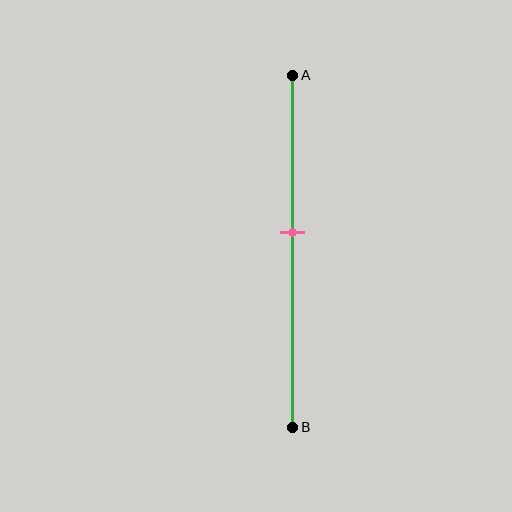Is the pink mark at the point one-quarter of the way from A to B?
No, the mark is at about 45% from A, not at the 25% one-quarter point.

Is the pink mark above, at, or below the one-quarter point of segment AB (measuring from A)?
The pink mark is below the one-quarter point of segment AB.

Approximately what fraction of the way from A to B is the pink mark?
The pink mark is approximately 45% of the way from A to B.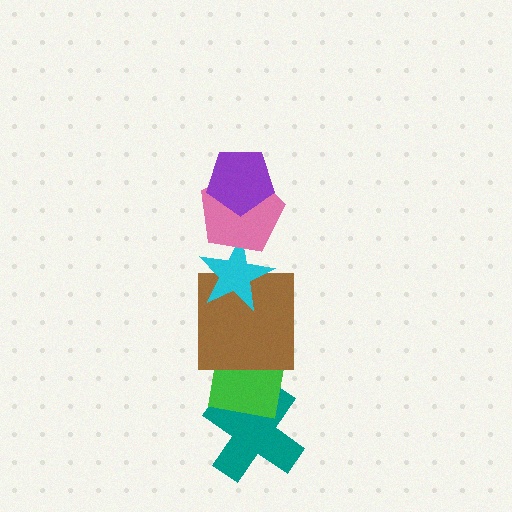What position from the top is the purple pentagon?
The purple pentagon is 1st from the top.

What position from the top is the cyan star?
The cyan star is 3rd from the top.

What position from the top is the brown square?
The brown square is 4th from the top.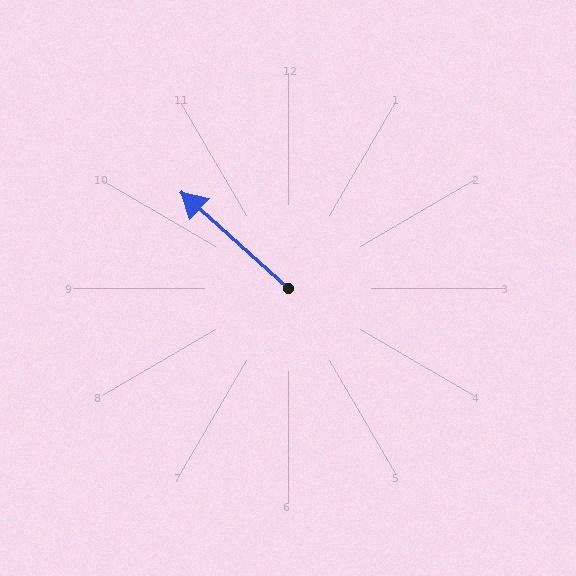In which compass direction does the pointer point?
Northwest.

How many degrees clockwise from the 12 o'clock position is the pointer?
Approximately 312 degrees.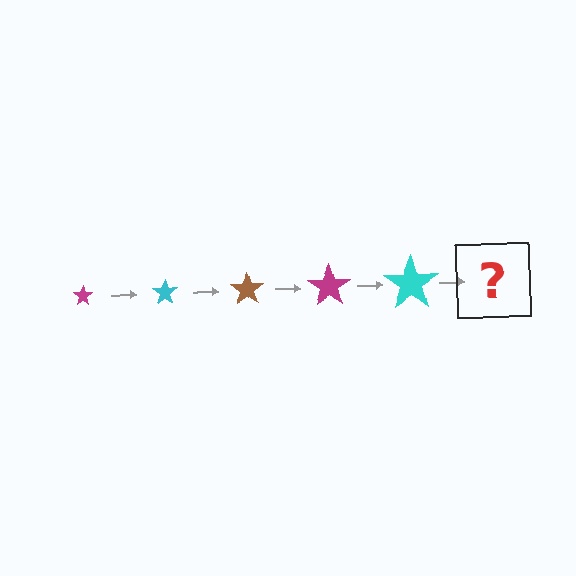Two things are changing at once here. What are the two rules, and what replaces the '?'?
The two rules are that the star grows larger each step and the color cycles through magenta, cyan, and brown. The '?' should be a brown star, larger than the previous one.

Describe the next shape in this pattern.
It should be a brown star, larger than the previous one.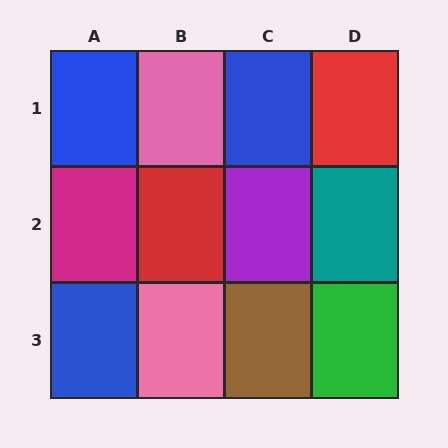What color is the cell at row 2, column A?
Magenta.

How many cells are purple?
1 cell is purple.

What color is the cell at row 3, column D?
Green.